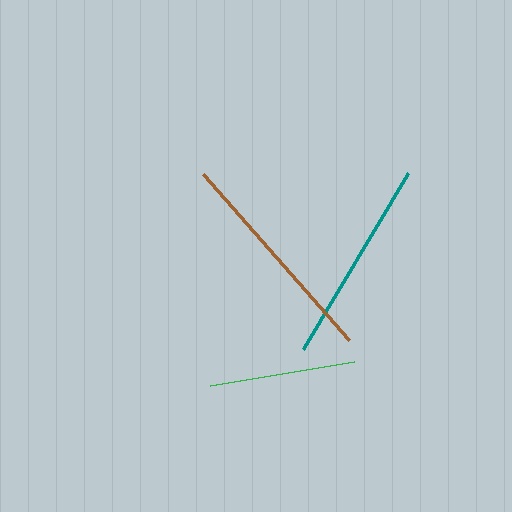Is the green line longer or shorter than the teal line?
The teal line is longer than the green line.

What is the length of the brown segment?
The brown segment is approximately 222 pixels long.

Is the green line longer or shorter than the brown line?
The brown line is longer than the green line.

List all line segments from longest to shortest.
From longest to shortest: brown, teal, green.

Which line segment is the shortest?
The green line is the shortest at approximately 146 pixels.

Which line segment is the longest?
The brown line is the longest at approximately 222 pixels.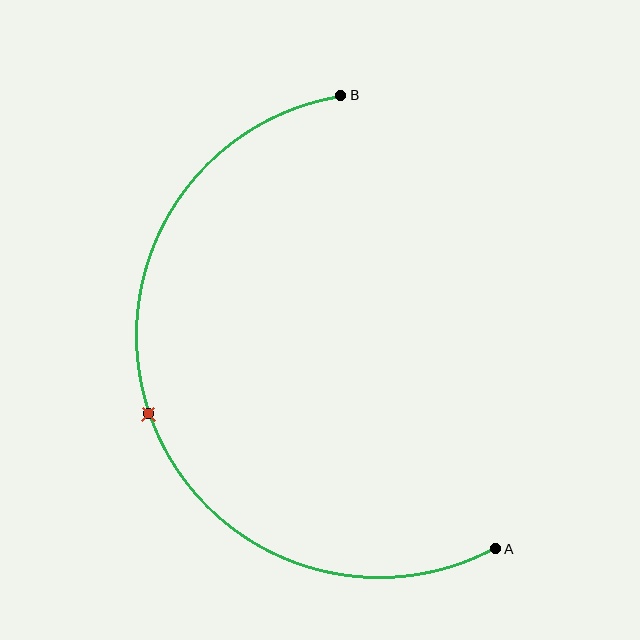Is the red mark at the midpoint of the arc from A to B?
Yes. The red mark lies on the arc at equal arc-length from both A and B — it is the arc midpoint.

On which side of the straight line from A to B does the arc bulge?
The arc bulges to the left of the straight line connecting A and B.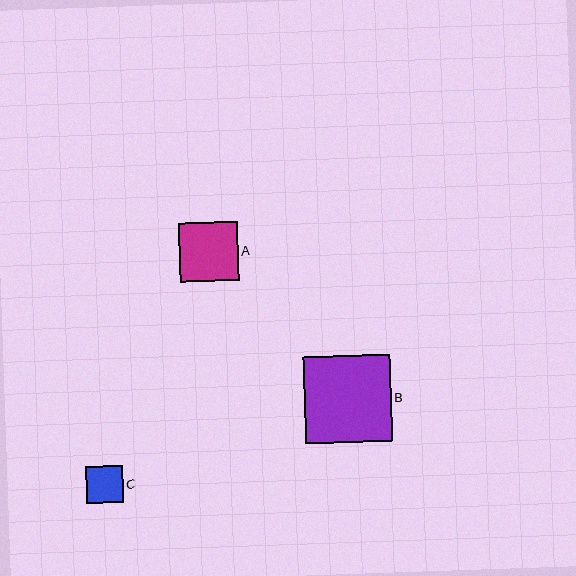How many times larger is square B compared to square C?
Square B is approximately 2.3 times the size of square C.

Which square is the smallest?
Square C is the smallest with a size of approximately 37 pixels.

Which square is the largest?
Square B is the largest with a size of approximately 87 pixels.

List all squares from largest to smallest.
From largest to smallest: B, A, C.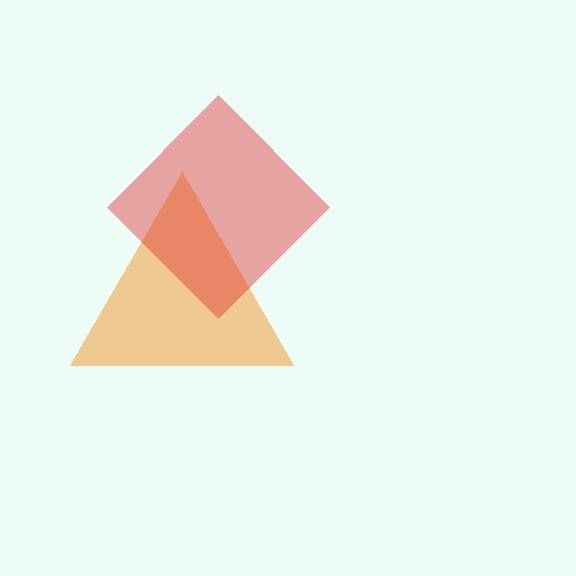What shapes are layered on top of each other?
The layered shapes are: an orange triangle, a red diamond.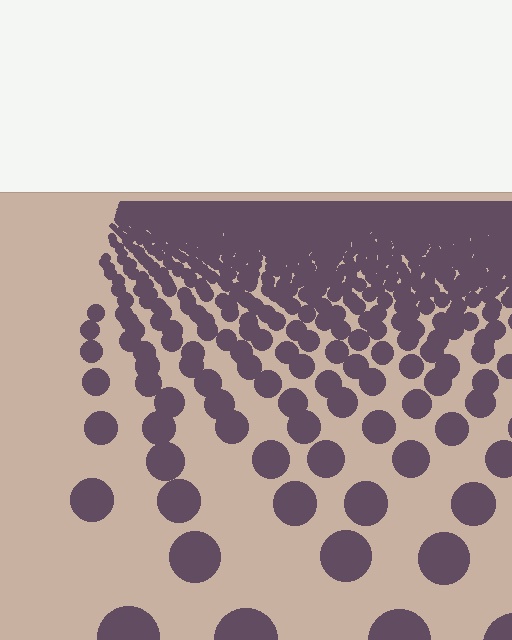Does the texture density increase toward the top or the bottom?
Density increases toward the top.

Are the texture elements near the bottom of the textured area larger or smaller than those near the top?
Larger. Near the bottom, elements are closer to the viewer and appear at a bigger on-screen size.